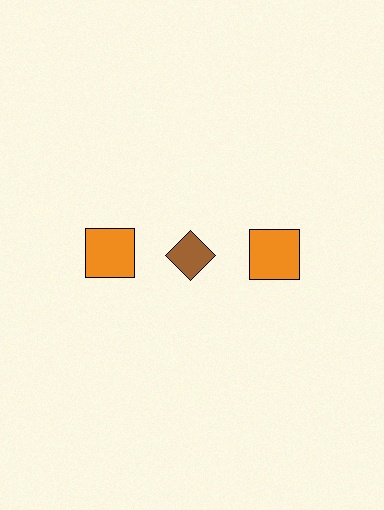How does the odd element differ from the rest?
It differs in both color (brown instead of orange) and shape (diamond instead of square).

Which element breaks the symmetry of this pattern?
The brown diamond in the top row, second from left column breaks the symmetry. All other shapes are orange squares.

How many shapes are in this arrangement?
There are 3 shapes arranged in a grid pattern.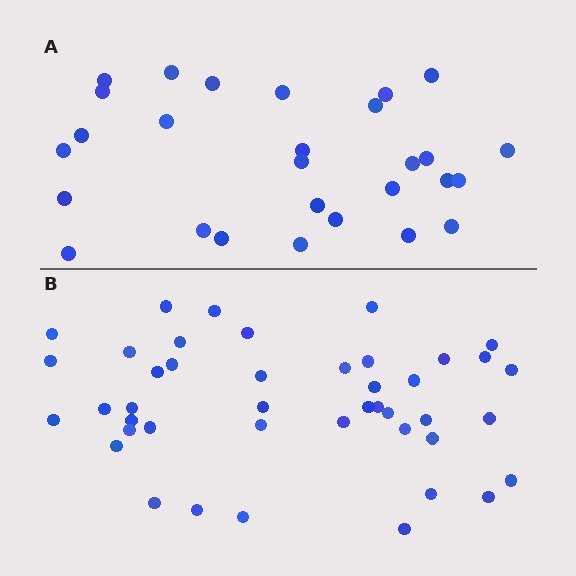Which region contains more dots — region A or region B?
Region B (the bottom region) has more dots.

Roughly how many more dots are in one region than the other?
Region B has approximately 15 more dots than region A.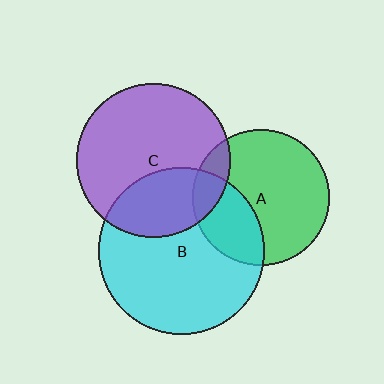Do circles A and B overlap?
Yes.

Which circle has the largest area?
Circle B (cyan).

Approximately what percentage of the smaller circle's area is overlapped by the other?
Approximately 30%.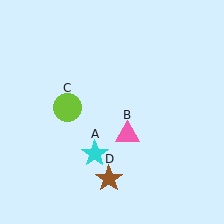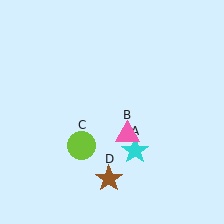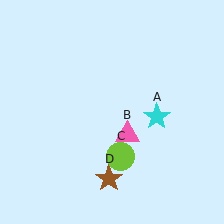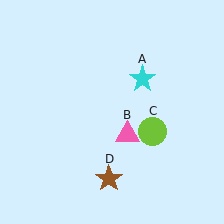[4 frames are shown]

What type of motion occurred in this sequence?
The cyan star (object A), lime circle (object C) rotated counterclockwise around the center of the scene.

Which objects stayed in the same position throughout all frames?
Pink triangle (object B) and brown star (object D) remained stationary.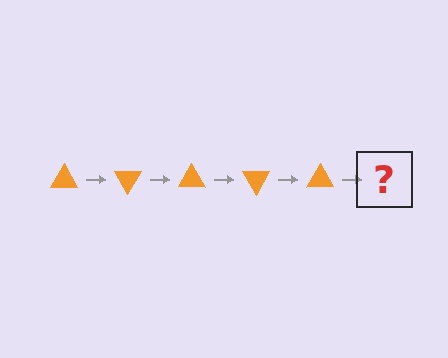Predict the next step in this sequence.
The next step is an orange triangle rotated 300 degrees.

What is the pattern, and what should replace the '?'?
The pattern is that the triangle rotates 60 degrees each step. The '?' should be an orange triangle rotated 300 degrees.